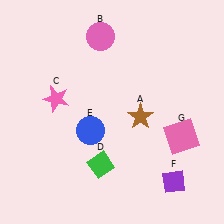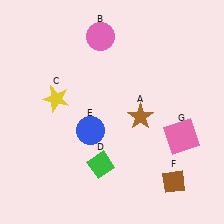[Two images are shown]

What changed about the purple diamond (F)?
In Image 1, F is purple. In Image 2, it changed to brown.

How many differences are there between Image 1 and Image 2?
There are 2 differences between the two images.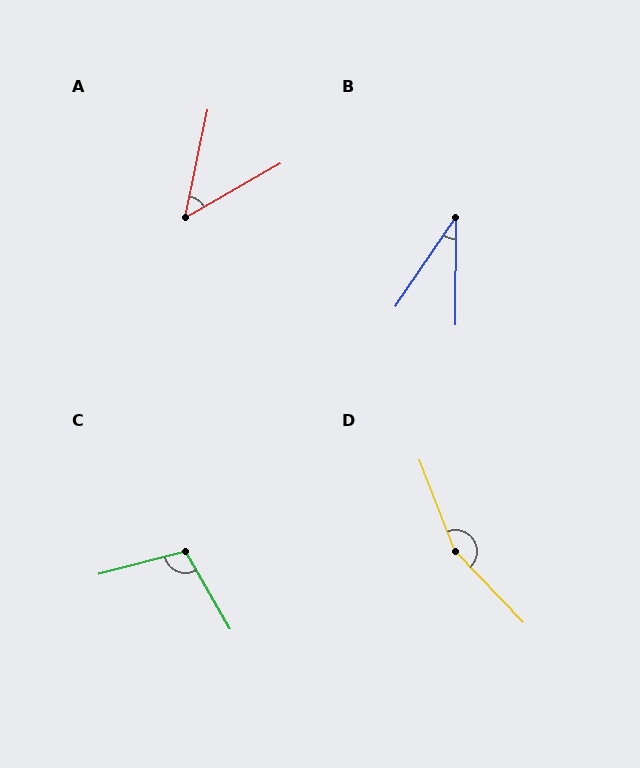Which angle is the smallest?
B, at approximately 34 degrees.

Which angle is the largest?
D, at approximately 157 degrees.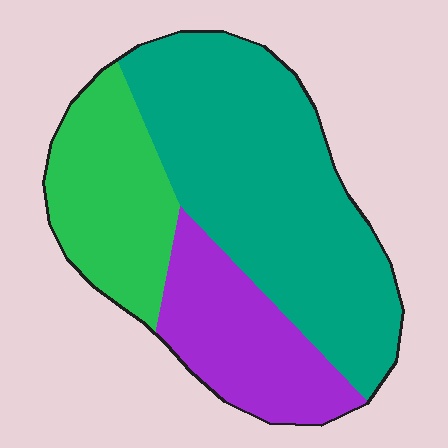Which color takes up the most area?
Teal, at roughly 55%.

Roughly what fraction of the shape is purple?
Purple takes up about one quarter (1/4) of the shape.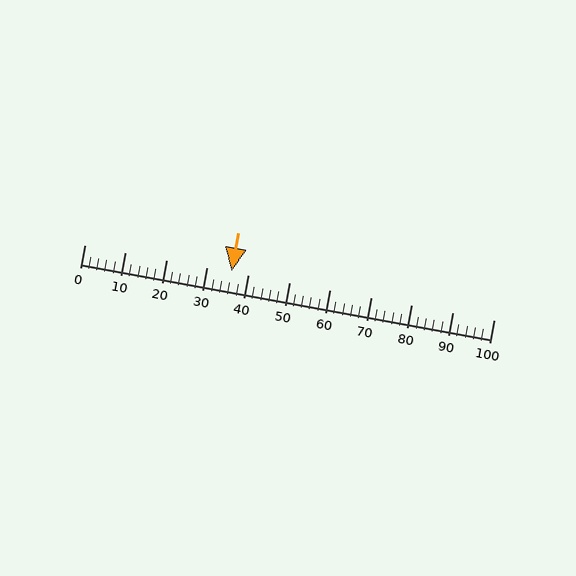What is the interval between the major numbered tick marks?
The major tick marks are spaced 10 units apart.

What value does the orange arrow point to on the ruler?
The orange arrow points to approximately 36.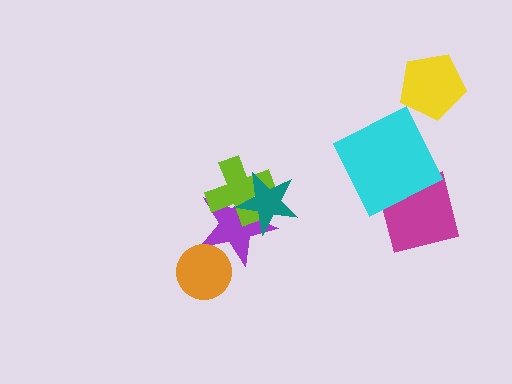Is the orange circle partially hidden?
No, no other shape covers it.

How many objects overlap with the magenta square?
1 object overlaps with the magenta square.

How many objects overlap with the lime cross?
2 objects overlap with the lime cross.